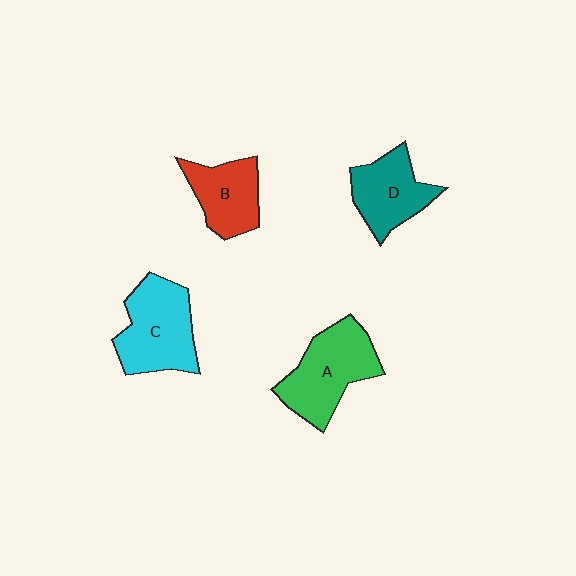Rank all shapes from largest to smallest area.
From largest to smallest: A (green), C (cyan), D (teal), B (red).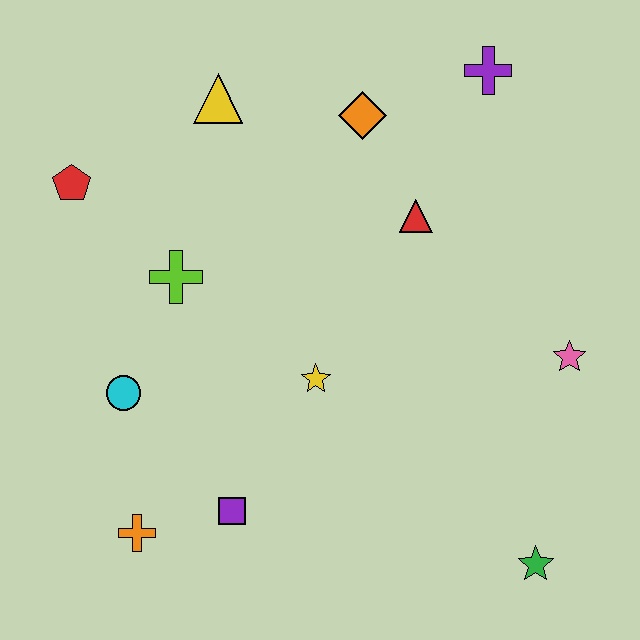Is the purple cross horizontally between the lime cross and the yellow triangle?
No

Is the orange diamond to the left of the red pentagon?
No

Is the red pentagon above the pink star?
Yes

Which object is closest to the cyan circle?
The lime cross is closest to the cyan circle.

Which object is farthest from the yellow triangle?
The green star is farthest from the yellow triangle.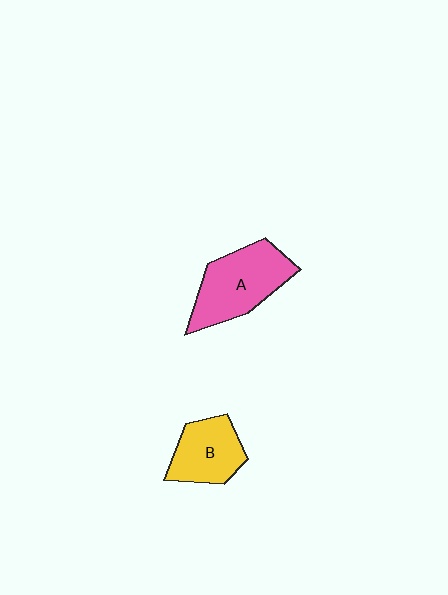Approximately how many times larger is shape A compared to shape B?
Approximately 1.4 times.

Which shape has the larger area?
Shape A (pink).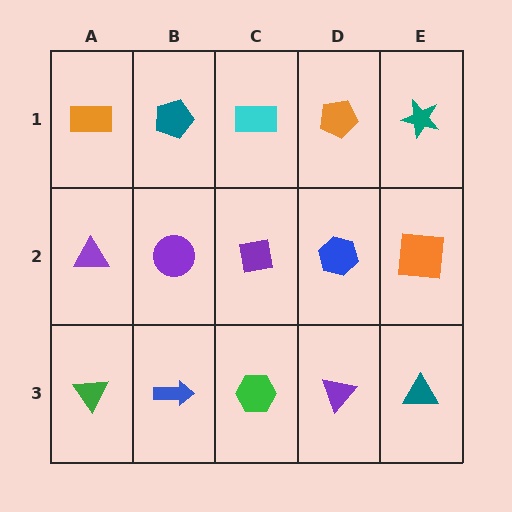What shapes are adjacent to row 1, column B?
A purple circle (row 2, column B), an orange rectangle (row 1, column A), a cyan rectangle (row 1, column C).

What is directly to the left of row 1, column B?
An orange rectangle.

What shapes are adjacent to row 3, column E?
An orange square (row 2, column E), a purple triangle (row 3, column D).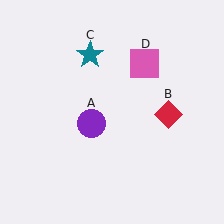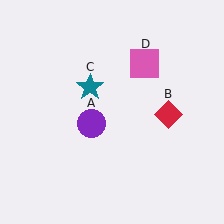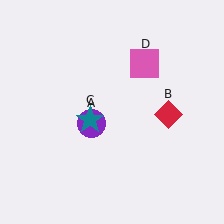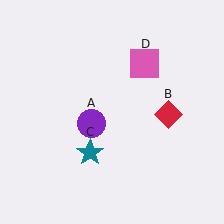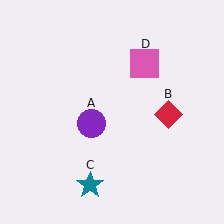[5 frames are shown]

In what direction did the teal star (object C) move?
The teal star (object C) moved down.